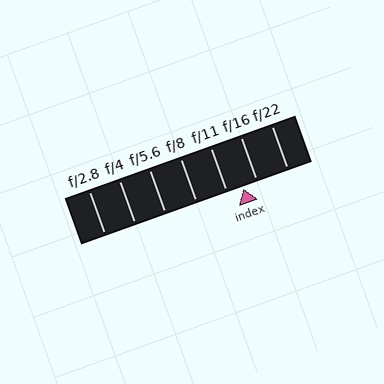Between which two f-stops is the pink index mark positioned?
The index mark is between f/11 and f/16.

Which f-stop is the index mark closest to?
The index mark is closest to f/16.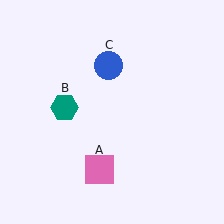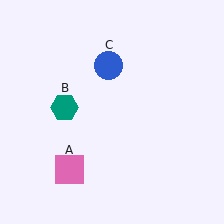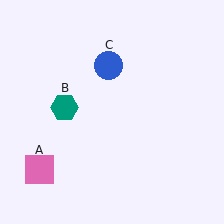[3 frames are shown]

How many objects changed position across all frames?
1 object changed position: pink square (object A).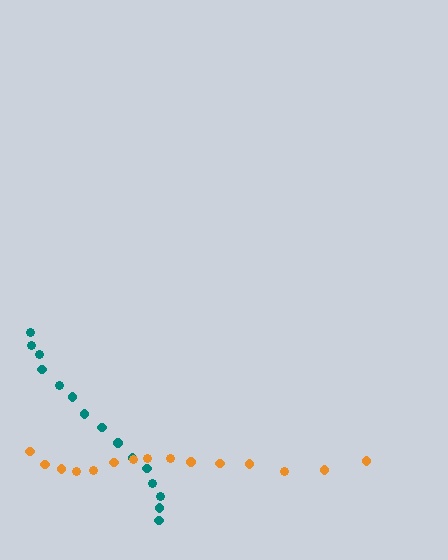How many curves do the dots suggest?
There are 2 distinct paths.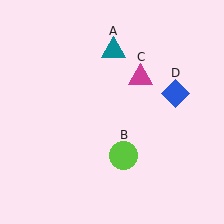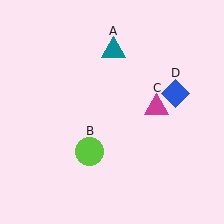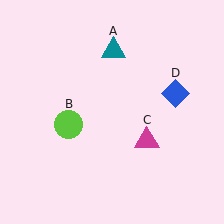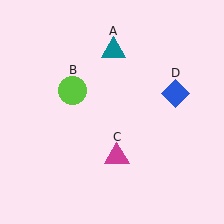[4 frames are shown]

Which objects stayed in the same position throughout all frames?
Teal triangle (object A) and blue diamond (object D) remained stationary.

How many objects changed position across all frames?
2 objects changed position: lime circle (object B), magenta triangle (object C).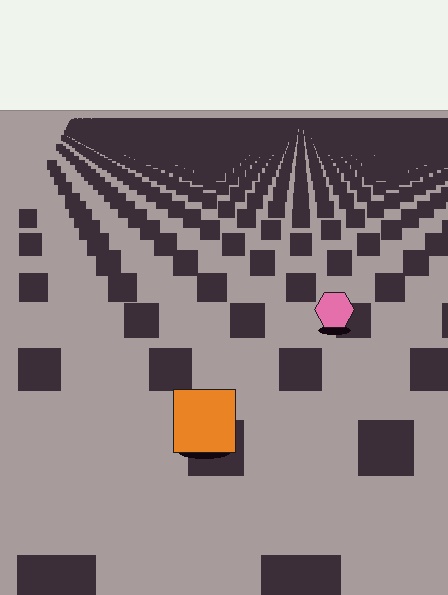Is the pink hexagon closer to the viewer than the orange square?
No. The orange square is closer — you can tell from the texture gradient: the ground texture is coarser near it.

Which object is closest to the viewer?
The orange square is closest. The texture marks near it are larger and more spread out.